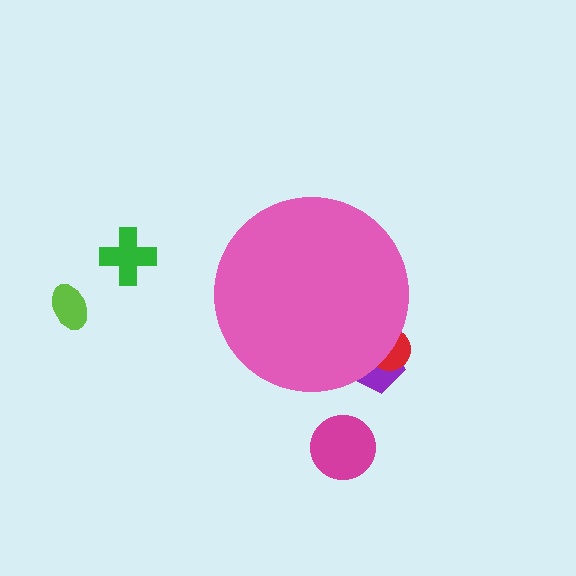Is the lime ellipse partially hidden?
No, the lime ellipse is fully visible.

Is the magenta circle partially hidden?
No, the magenta circle is fully visible.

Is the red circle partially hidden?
Yes, the red circle is partially hidden behind the pink circle.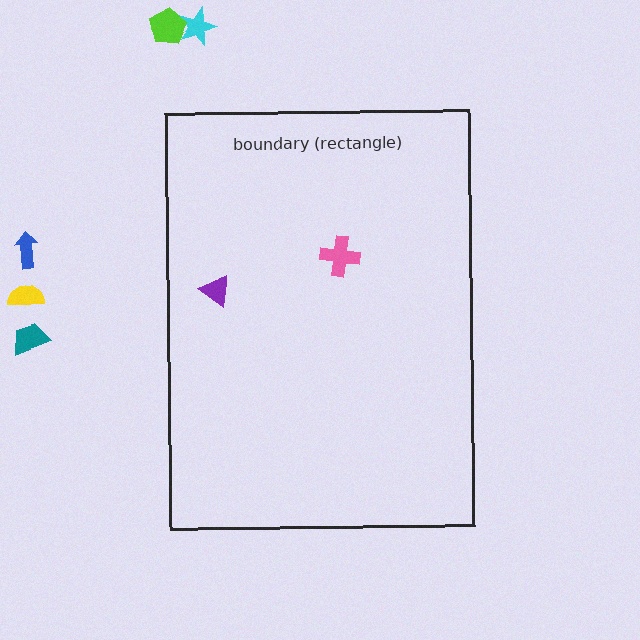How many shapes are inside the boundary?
2 inside, 5 outside.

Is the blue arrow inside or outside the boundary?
Outside.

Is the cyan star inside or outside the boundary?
Outside.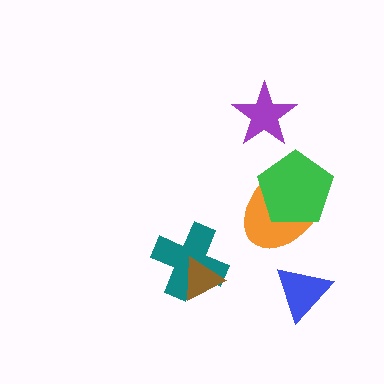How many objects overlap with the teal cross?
1 object overlaps with the teal cross.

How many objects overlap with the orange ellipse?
1 object overlaps with the orange ellipse.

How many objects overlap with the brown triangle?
1 object overlaps with the brown triangle.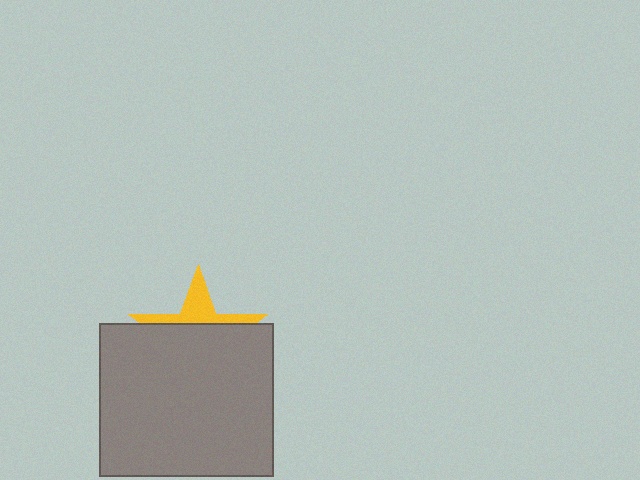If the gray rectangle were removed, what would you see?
You would see the complete yellow star.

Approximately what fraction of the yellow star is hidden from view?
Roughly 66% of the yellow star is hidden behind the gray rectangle.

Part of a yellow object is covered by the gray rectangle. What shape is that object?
It is a star.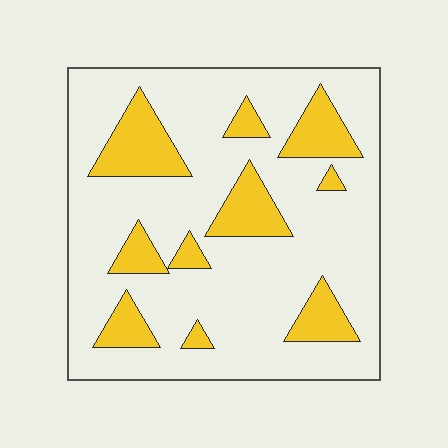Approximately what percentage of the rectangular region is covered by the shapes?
Approximately 20%.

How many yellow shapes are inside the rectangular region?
10.